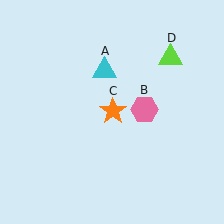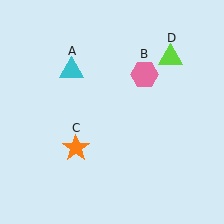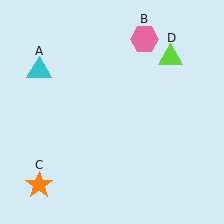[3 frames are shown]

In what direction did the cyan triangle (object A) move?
The cyan triangle (object A) moved left.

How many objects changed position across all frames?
3 objects changed position: cyan triangle (object A), pink hexagon (object B), orange star (object C).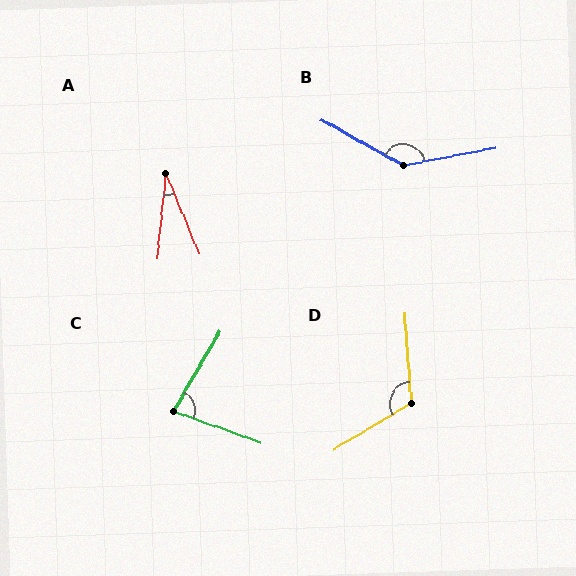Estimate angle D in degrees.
Approximately 117 degrees.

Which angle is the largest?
B, at approximately 140 degrees.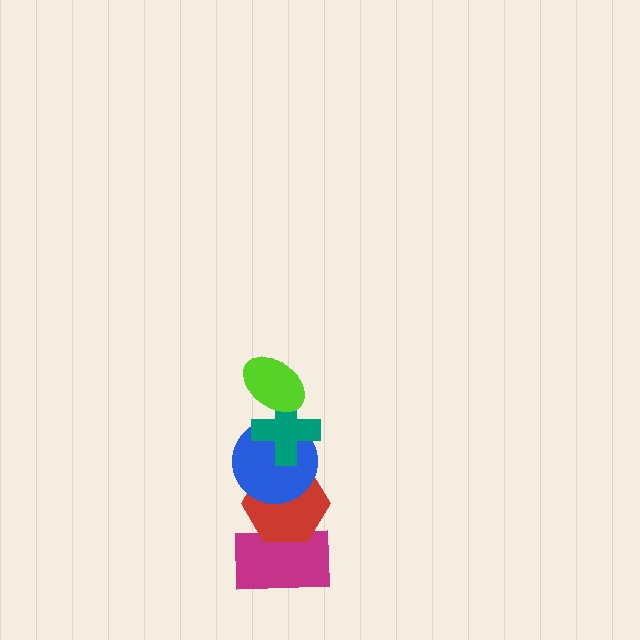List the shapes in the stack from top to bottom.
From top to bottom: the lime ellipse, the teal cross, the blue circle, the red hexagon, the magenta rectangle.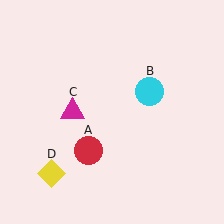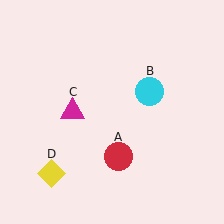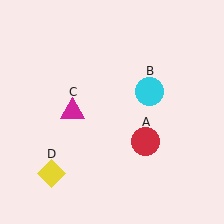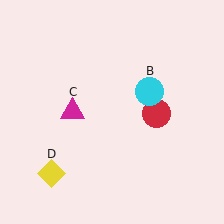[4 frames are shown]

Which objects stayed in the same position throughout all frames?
Cyan circle (object B) and magenta triangle (object C) and yellow diamond (object D) remained stationary.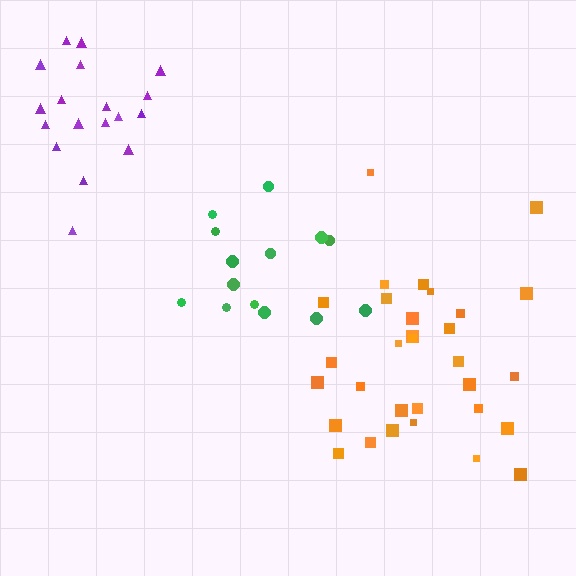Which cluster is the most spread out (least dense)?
Orange.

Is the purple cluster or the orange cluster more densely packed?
Purple.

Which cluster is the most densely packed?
Purple.